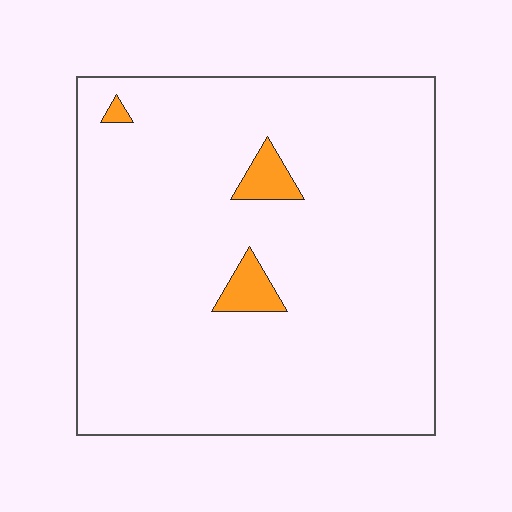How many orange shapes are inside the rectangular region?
3.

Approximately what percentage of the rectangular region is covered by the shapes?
Approximately 5%.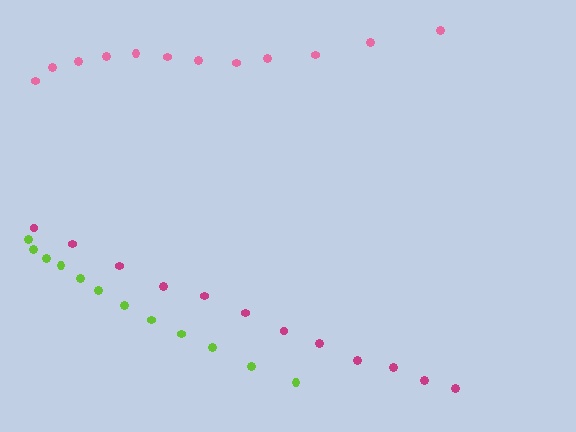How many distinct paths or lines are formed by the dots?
There are 3 distinct paths.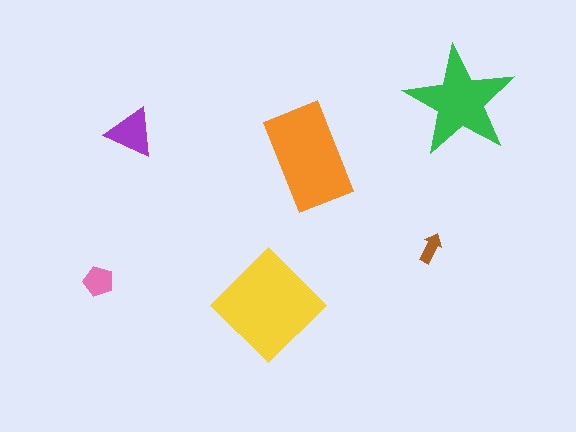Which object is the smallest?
The brown arrow.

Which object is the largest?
The yellow diamond.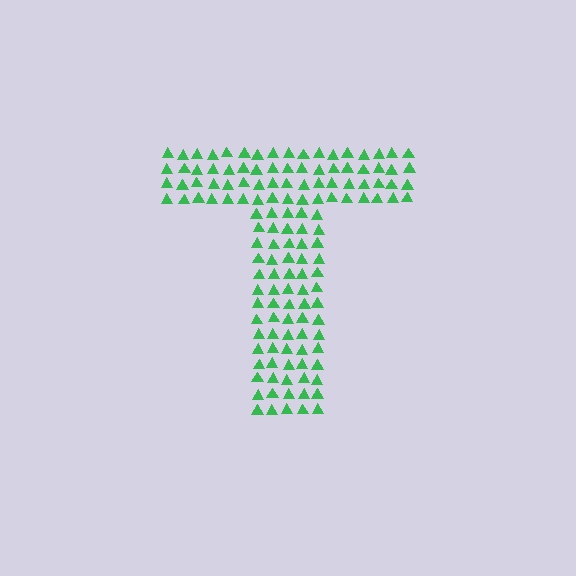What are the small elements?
The small elements are triangles.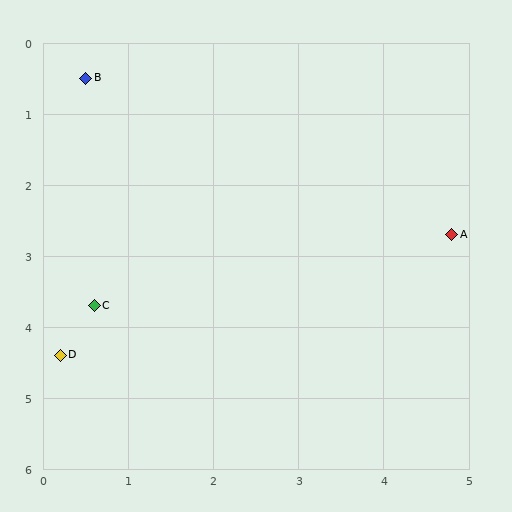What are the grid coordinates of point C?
Point C is at approximately (0.6, 3.7).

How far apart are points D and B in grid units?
Points D and B are about 3.9 grid units apart.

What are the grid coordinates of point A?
Point A is at approximately (4.8, 2.7).